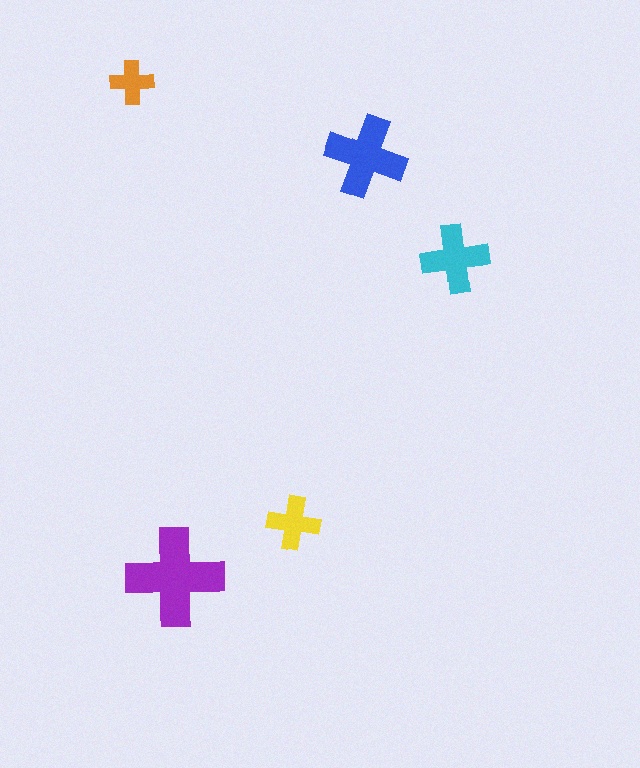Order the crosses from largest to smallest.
the purple one, the blue one, the cyan one, the yellow one, the orange one.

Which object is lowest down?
The purple cross is bottommost.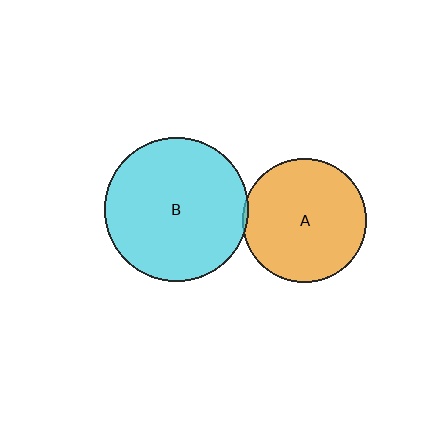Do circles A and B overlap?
Yes.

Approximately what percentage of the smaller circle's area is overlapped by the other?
Approximately 5%.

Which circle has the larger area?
Circle B (cyan).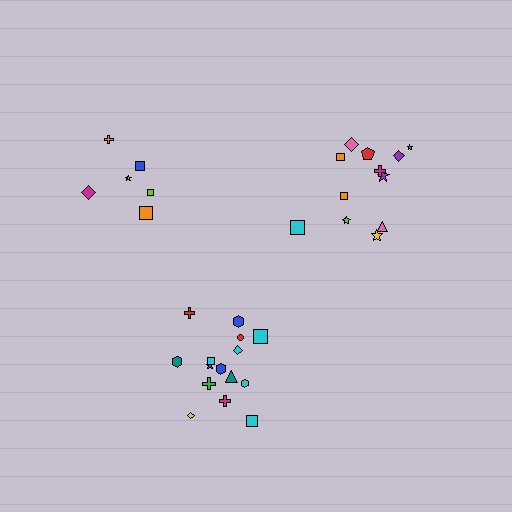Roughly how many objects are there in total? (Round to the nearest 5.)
Roughly 35 objects in total.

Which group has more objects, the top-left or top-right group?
The top-right group.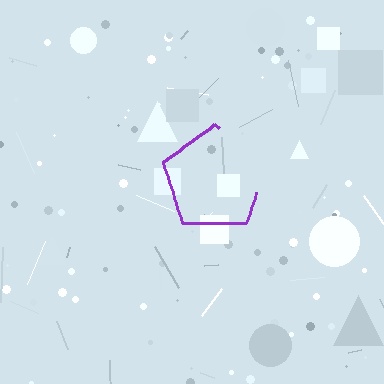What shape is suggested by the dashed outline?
The dashed outline suggests a pentagon.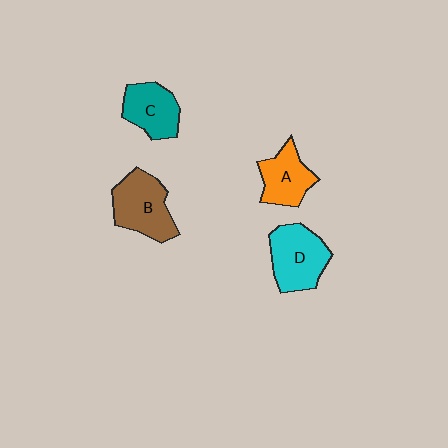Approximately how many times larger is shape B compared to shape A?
Approximately 1.3 times.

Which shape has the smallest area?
Shape A (orange).